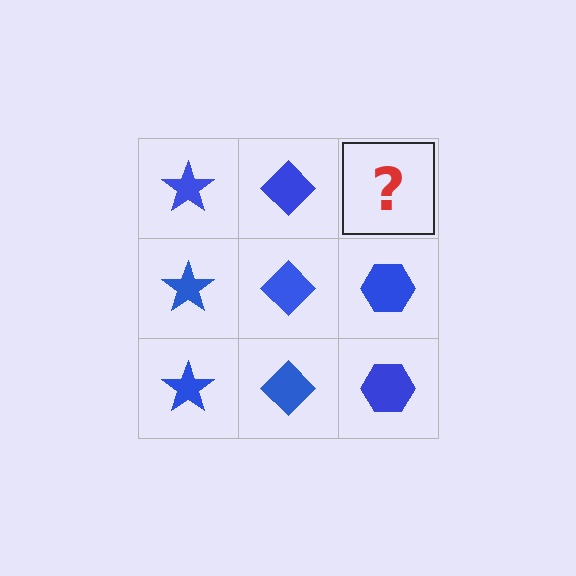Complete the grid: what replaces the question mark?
The question mark should be replaced with a blue hexagon.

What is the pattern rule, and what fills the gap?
The rule is that each column has a consistent shape. The gap should be filled with a blue hexagon.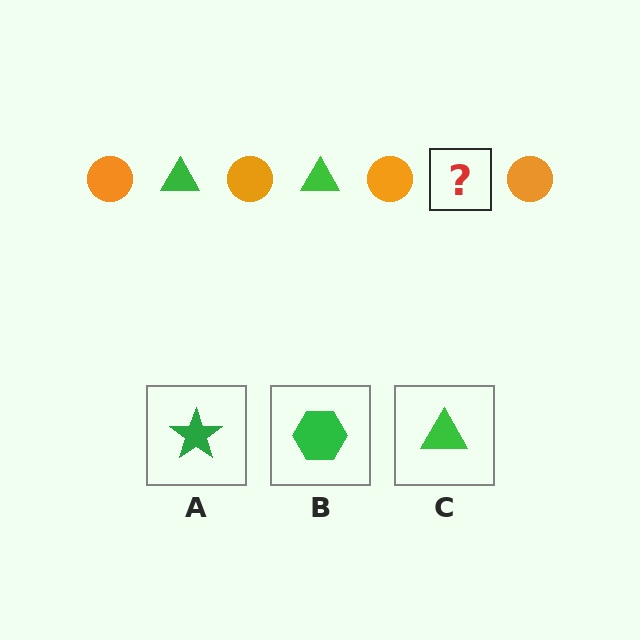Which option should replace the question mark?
Option C.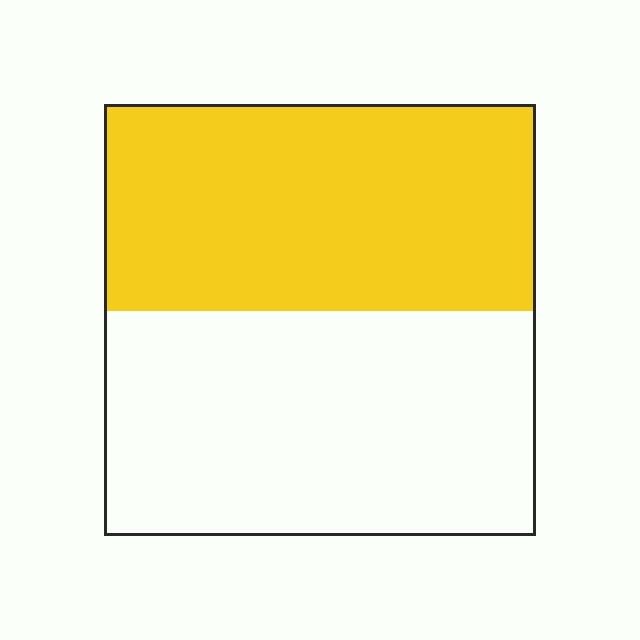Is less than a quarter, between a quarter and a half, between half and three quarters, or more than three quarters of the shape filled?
Between a quarter and a half.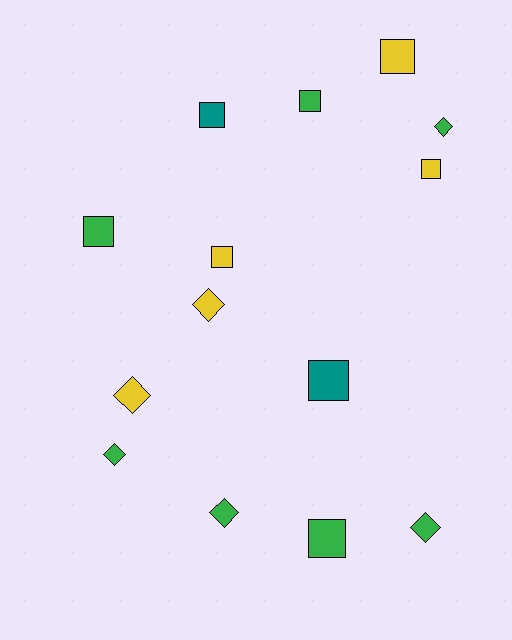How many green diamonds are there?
There are 4 green diamonds.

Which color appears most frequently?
Green, with 7 objects.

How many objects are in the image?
There are 14 objects.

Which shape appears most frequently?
Square, with 8 objects.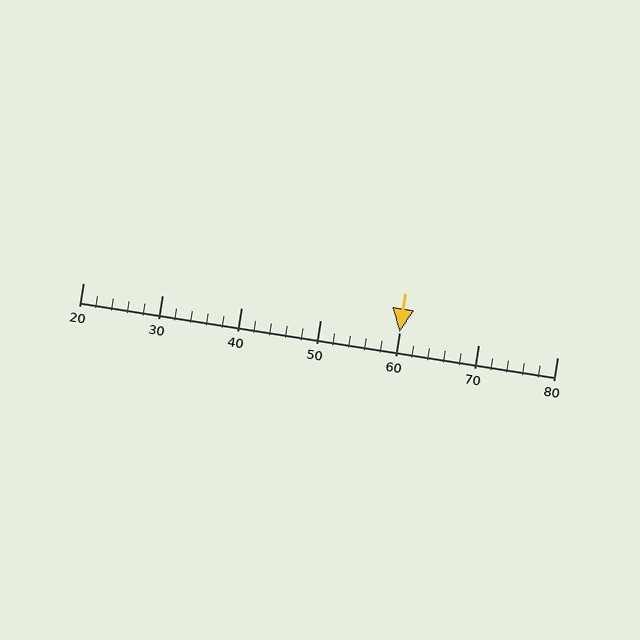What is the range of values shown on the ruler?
The ruler shows values from 20 to 80.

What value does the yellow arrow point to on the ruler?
The yellow arrow points to approximately 60.